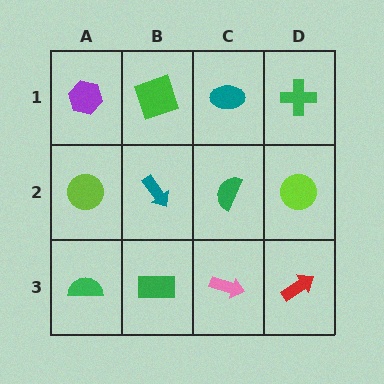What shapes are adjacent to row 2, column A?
A purple hexagon (row 1, column A), a green semicircle (row 3, column A), a teal arrow (row 2, column B).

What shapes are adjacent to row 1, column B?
A teal arrow (row 2, column B), a purple hexagon (row 1, column A), a teal ellipse (row 1, column C).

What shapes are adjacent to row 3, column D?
A lime circle (row 2, column D), a pink arrow (row 3, column C).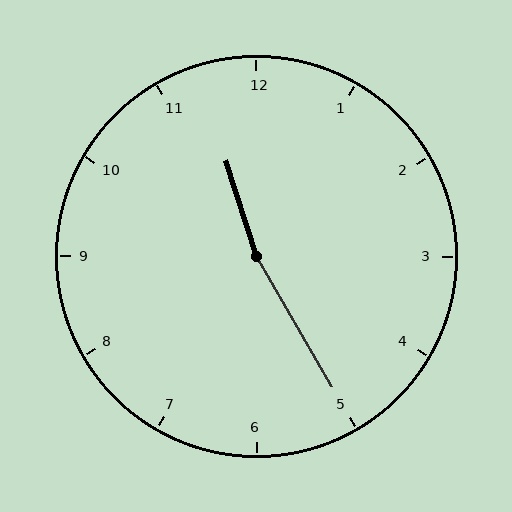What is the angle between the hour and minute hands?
Approximately 168 degrees.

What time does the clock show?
11:25.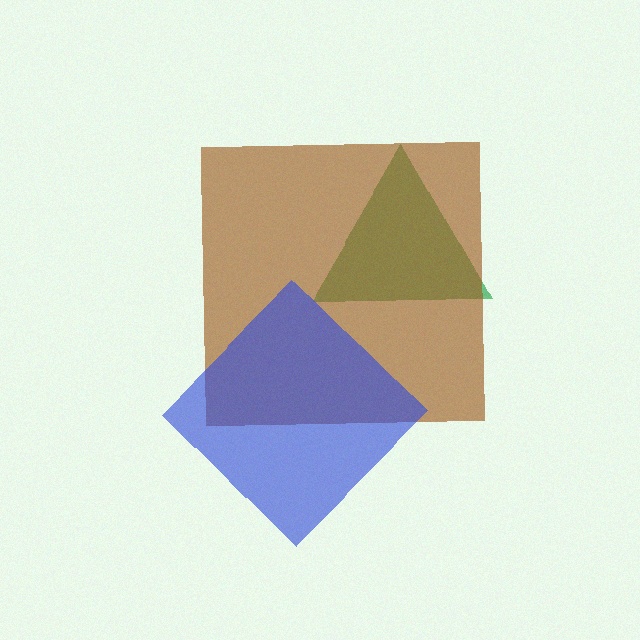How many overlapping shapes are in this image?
There are 3 overlapping shapes in the image.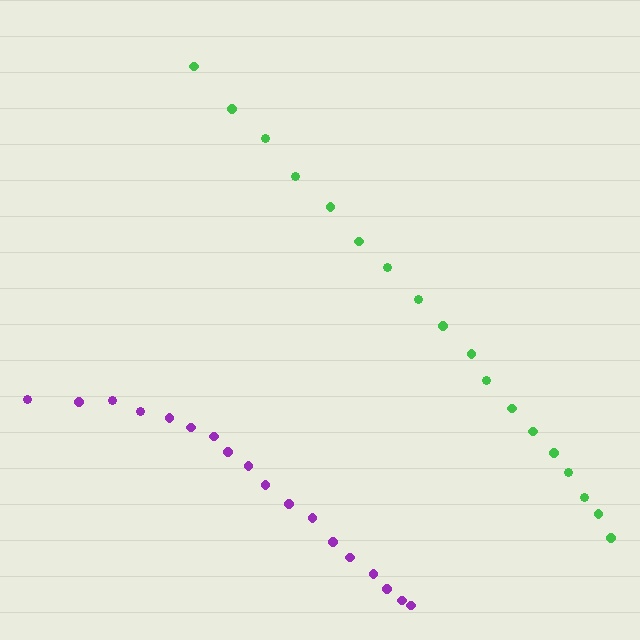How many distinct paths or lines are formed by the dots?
There are 2 distinct paths.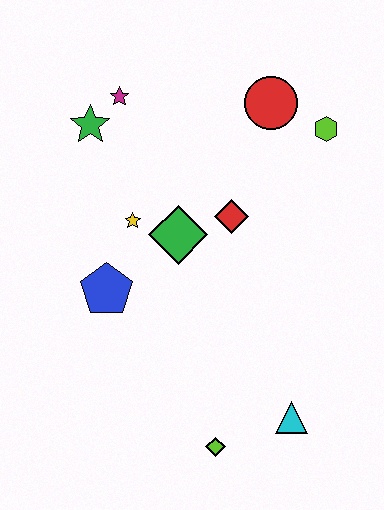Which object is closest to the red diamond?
The green diamond is closest to the red diamond.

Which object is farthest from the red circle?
The lime diamond is farthest from the red circle.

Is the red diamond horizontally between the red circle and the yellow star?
Yes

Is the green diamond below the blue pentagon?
No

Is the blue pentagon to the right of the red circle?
No